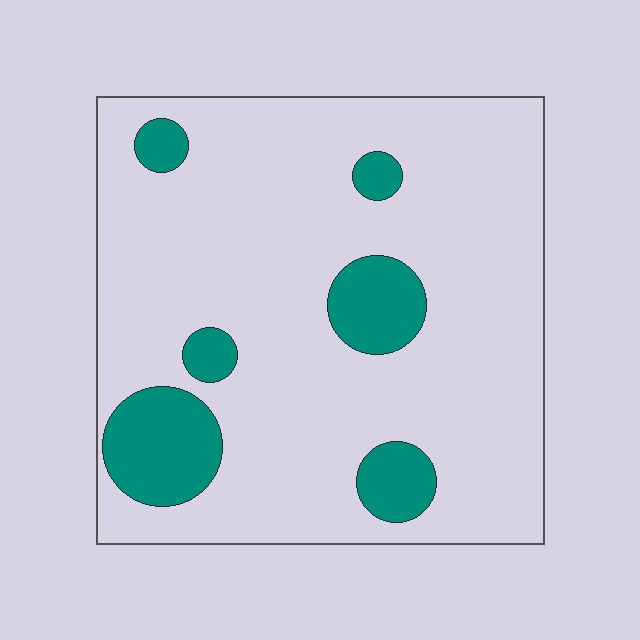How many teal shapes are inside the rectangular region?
6.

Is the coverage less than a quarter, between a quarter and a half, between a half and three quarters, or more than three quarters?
Less than a quarter.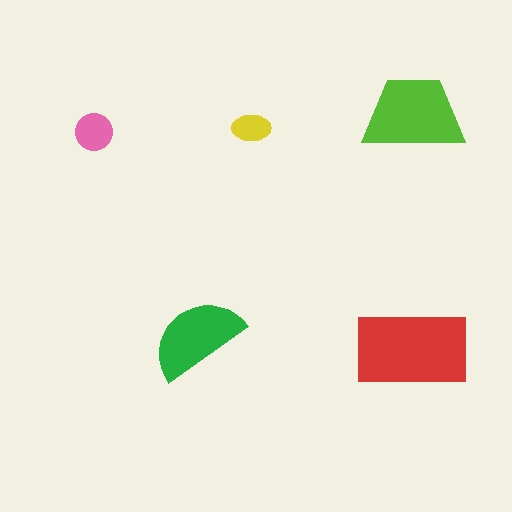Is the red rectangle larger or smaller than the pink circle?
Larger.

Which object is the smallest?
The yellow ellipse.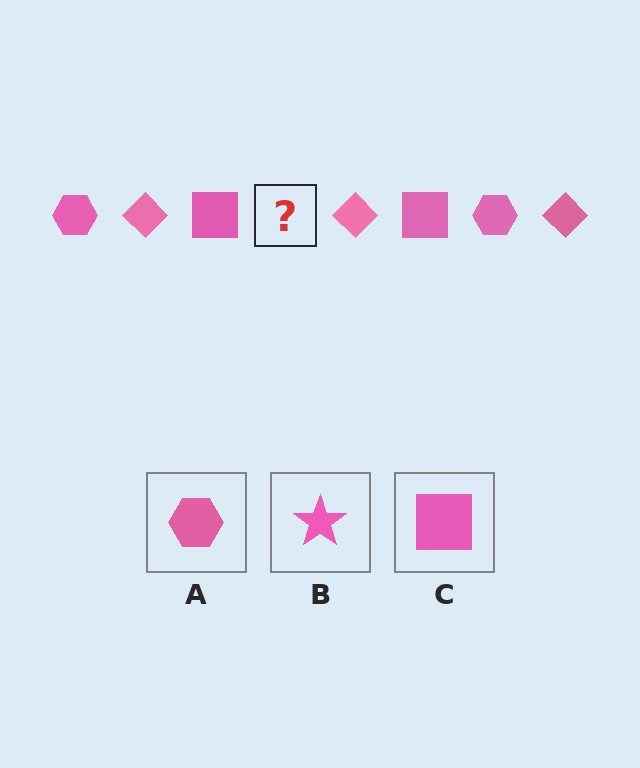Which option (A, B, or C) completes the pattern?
A.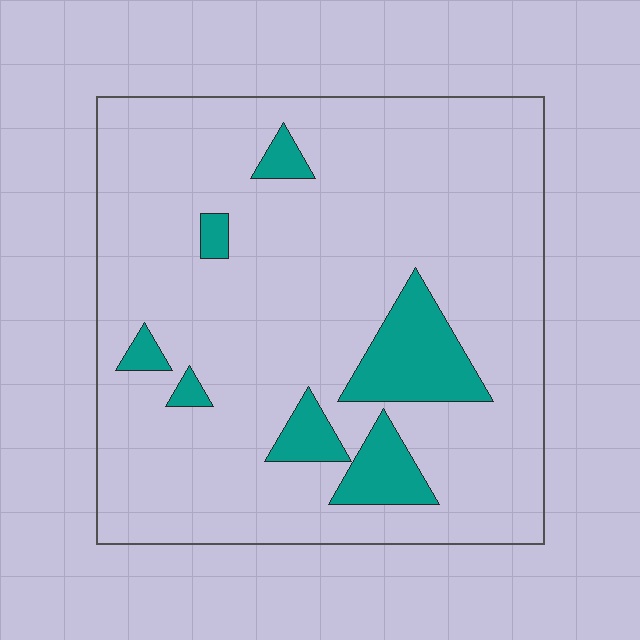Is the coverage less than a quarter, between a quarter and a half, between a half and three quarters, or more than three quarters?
Less than a quarter.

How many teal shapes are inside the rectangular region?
7.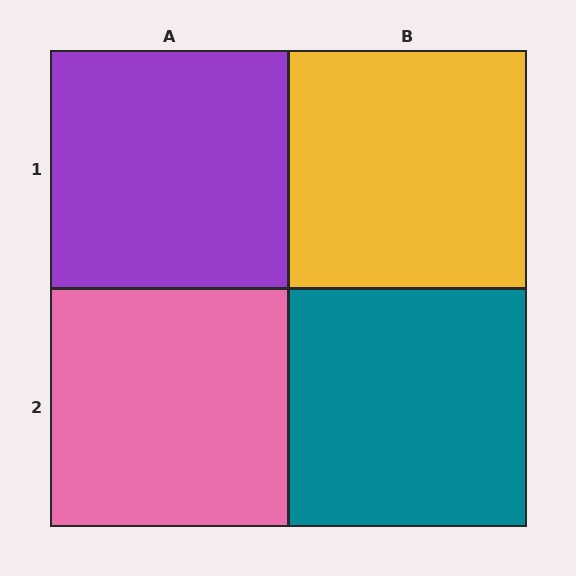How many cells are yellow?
1 cell is yellow.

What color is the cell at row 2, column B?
Teal.